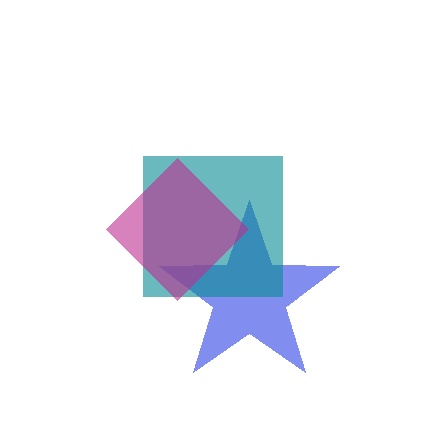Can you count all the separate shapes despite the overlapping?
Yes, there are 3 separate shapes.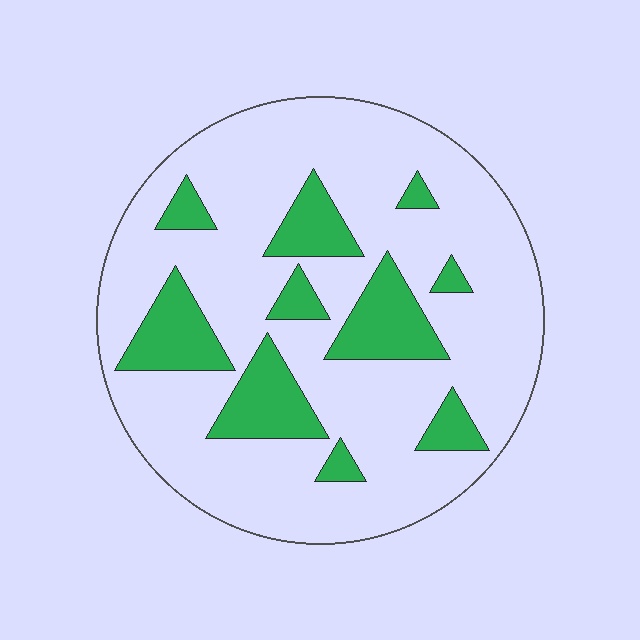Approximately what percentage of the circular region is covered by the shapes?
Approximately 20%.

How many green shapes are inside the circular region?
10.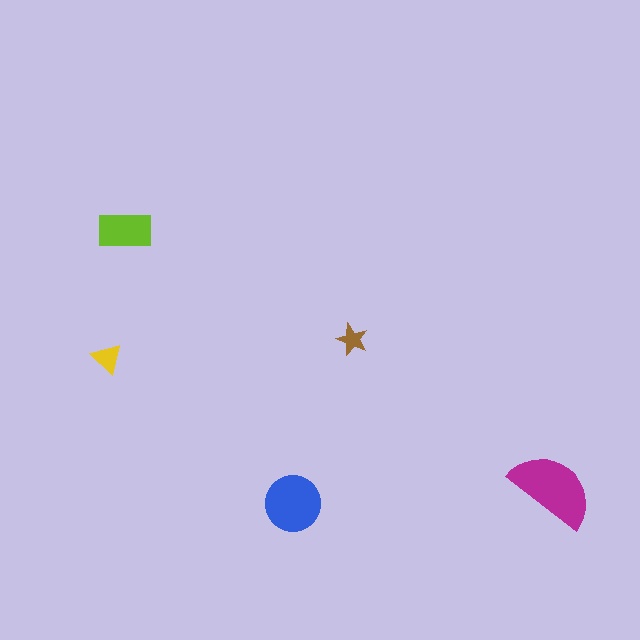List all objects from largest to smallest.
The magenta semicircle, the blue circle, the lime rectangle, the yellow triangle, the brown star.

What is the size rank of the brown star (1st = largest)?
5th.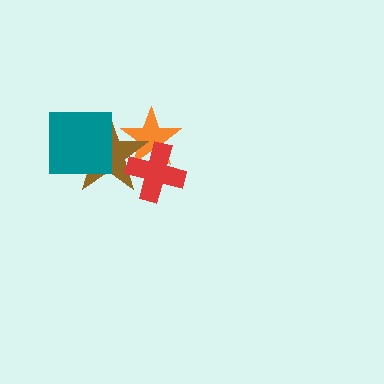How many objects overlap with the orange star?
2 objects overlap with the orange star.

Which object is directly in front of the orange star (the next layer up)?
The brown star is directly in front of the orange star.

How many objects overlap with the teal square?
1 object overlaps with the teal square.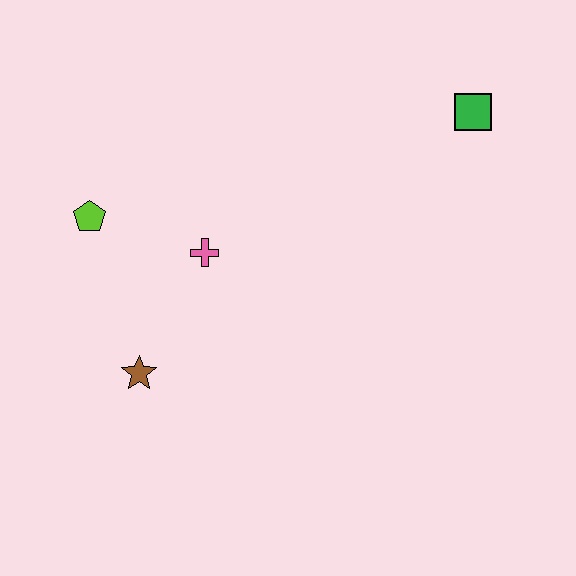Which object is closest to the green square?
The pink cross is closest to the green square.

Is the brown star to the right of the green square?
No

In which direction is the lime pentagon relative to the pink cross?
The lime pentagon is to the left of the pink cross.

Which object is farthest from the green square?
The brown star is farthest from the green square.